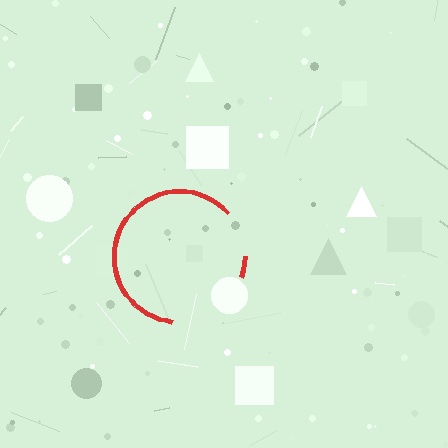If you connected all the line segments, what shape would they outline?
They would outline a circle.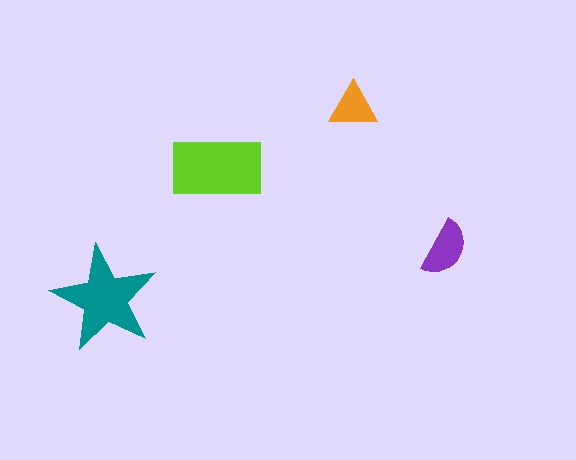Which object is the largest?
The lime rectangle.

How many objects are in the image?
There are 4 objects in the image.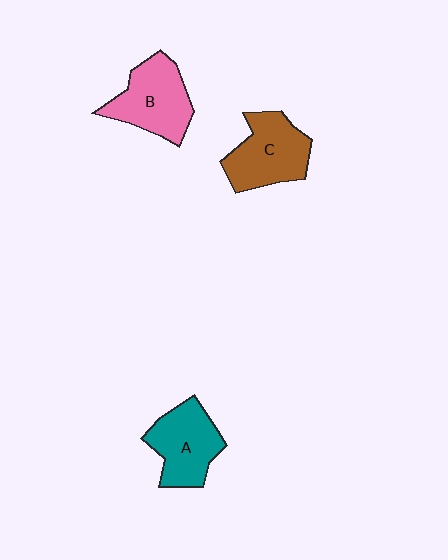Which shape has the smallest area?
Shape A (teal).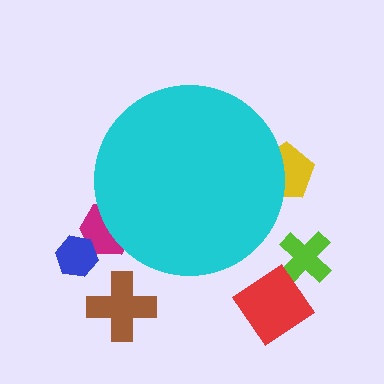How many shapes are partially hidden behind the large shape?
2 shapes are partially hidden.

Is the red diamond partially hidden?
No, the red diamond is fully visible.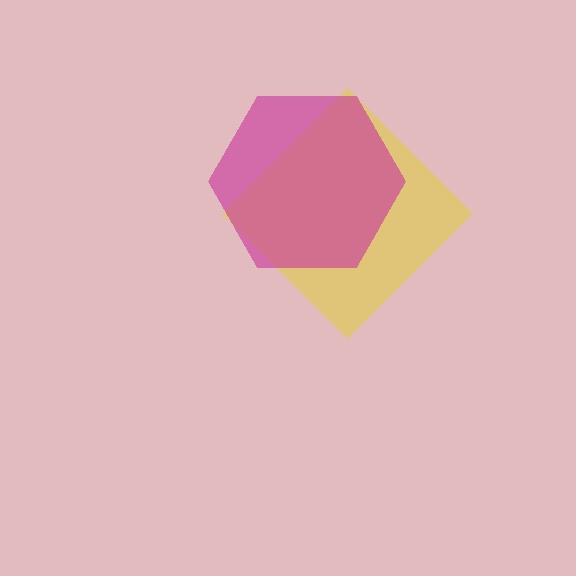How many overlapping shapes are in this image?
There are 2 overlapping shapes in the image.